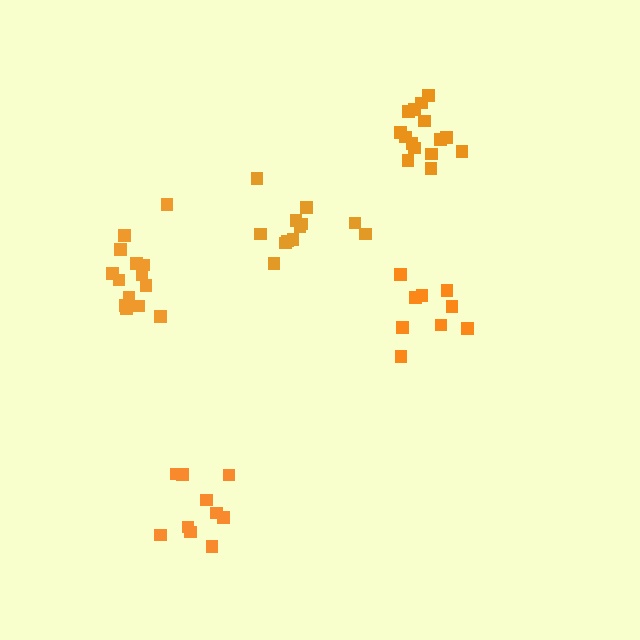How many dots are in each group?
Group 1: 9 dots, Group 2: 14 dots, Group 3: 15 dots, Group 4: 12 dots, Group 5: 10 dots (60 total).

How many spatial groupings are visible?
There are 5 spatial groupings.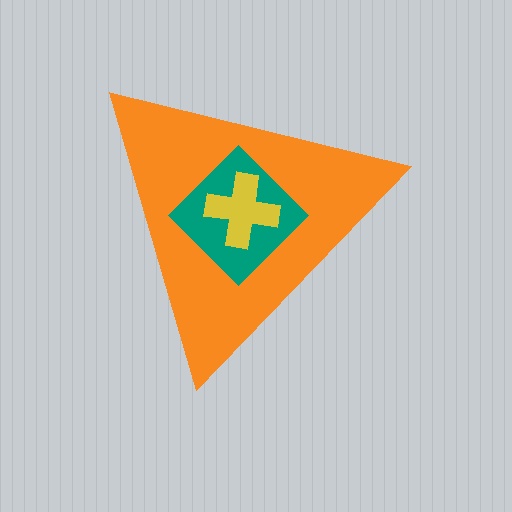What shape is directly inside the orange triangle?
The teal diamond.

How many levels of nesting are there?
3.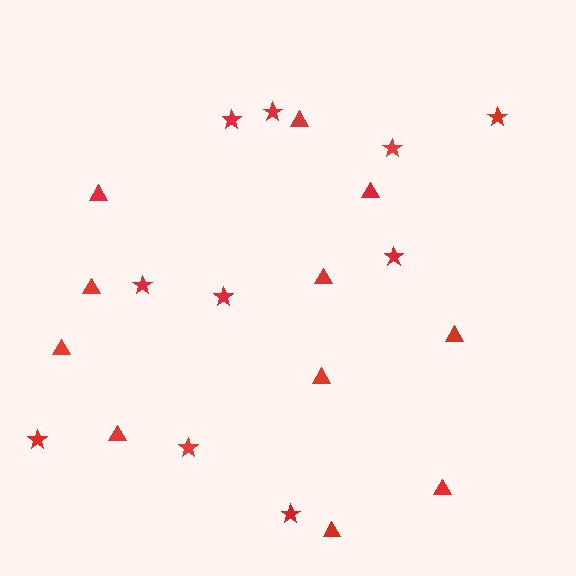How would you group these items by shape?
There are 2 groups: one group of triangles (11) and one group of stars (10).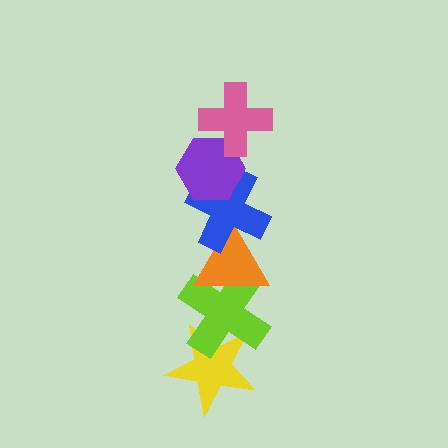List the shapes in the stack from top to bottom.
From top to bottom: the pink cross, the purple hexagon, the blue cross, the orange triangle, the lime cross, the yellow star.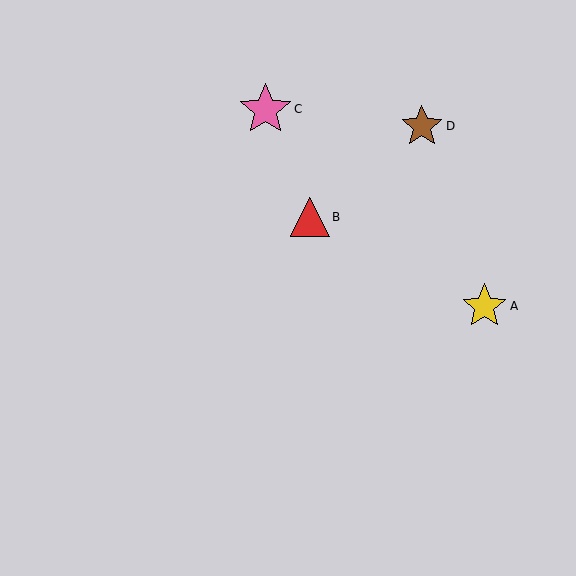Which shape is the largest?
The pink star (labeled C) is the largest.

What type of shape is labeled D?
Shape D is a brown star.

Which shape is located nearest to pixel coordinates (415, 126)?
The brown star (labeled D) at (422, 126) is nearest to that location.